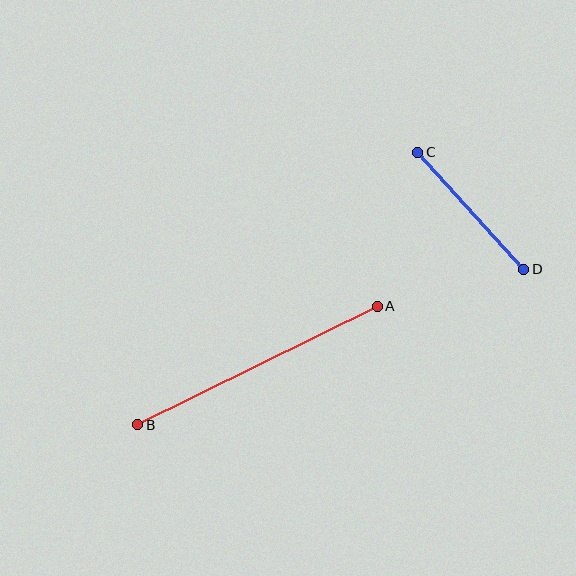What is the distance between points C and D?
The distance is approximately 158 pixels.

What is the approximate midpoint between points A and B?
The midpoint is at approximately (257, 366) pixels.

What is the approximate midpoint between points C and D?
The midpoint is at approximately (471, 211) pixels.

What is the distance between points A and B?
The distance is approximately 267 pixels.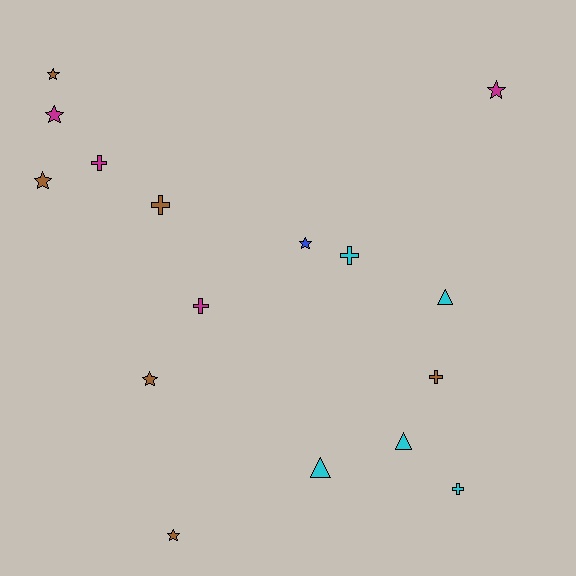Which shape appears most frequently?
Star, with 7 objects.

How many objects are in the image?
There are 16 objects.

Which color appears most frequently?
Brown, with 6 objects.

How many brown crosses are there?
There are 2 brown crosses.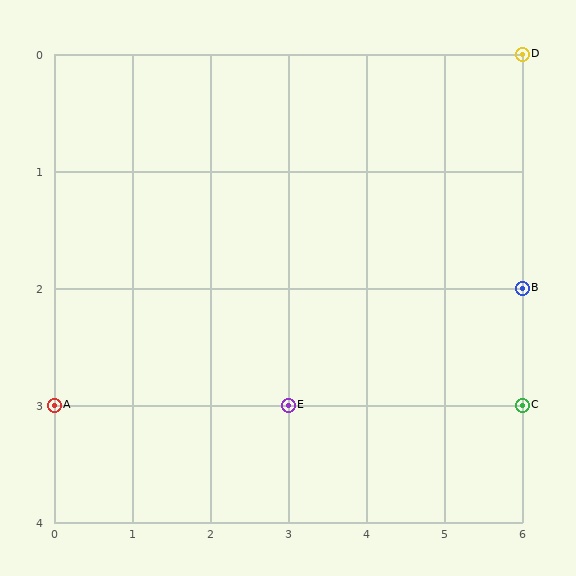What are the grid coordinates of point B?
Point B is at grid coordinates (6, 2).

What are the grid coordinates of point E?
Point E is at grid coordinates (3, 3).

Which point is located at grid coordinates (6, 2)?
Point B is at (6, 2).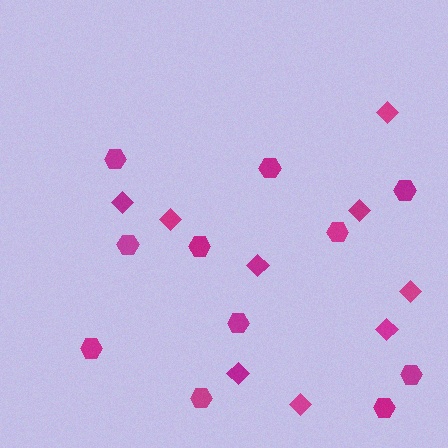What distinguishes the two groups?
There are 2 groups: one group of hexagons (11) and one group of diamonds (9).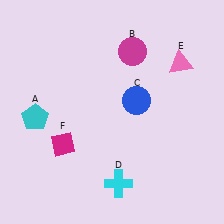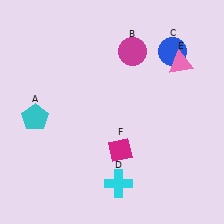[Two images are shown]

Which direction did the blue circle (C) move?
The blue circle (C) moved up.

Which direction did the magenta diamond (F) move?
The magenta diamond (F) moved right.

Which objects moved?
The objects that moved are: the blue circle (C), the magenta diamond (F).